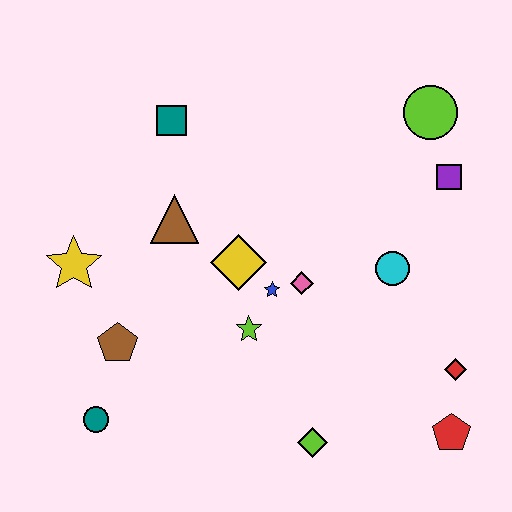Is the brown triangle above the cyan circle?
Yes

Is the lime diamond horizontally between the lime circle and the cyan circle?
No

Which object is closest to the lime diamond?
The lime star is closest to the lime diamond.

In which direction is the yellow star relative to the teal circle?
The yellow star is above the teal circle.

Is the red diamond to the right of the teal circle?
Yes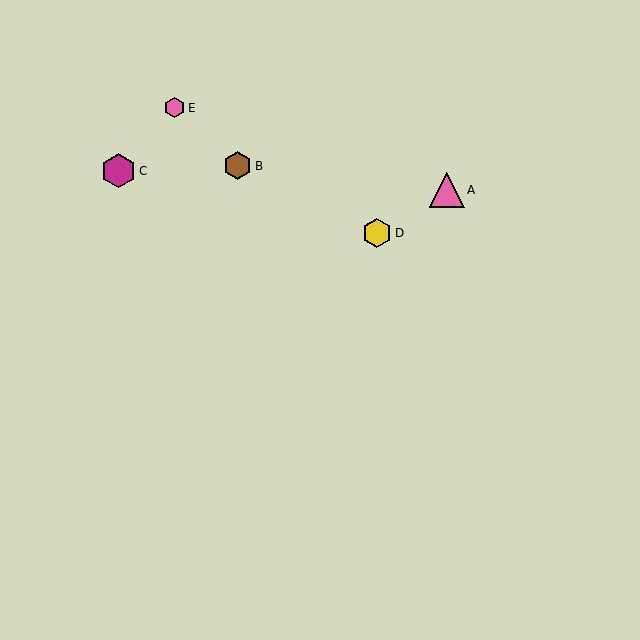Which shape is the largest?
The pink triangle (labeled A) is the largest.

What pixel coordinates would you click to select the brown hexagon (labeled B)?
Click at (238, 166) to select the brown hexagon B.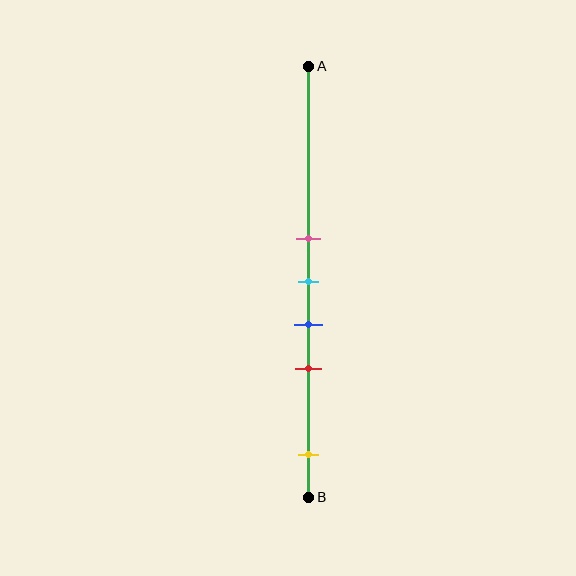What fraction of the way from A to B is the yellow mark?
The yellow mark is approximately 90% (0.9) of the way from A to B.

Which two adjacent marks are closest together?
The pink and cyan marks are the closest adjacent pair.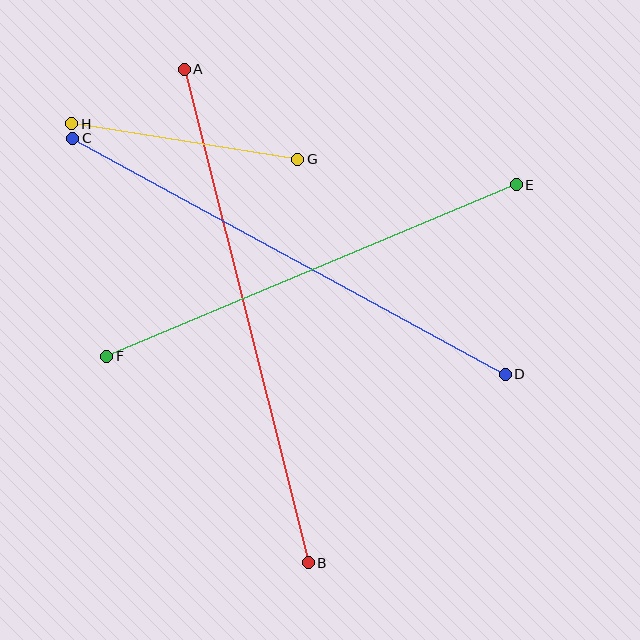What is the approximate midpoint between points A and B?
The midpoint is at approximately (246, 316) pixels.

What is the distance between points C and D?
The distance is approximately 493 pixels.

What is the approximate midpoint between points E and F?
The midpoint is at approximately (311, 270) pixels.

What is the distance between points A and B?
The distance is approximately 509 pixels.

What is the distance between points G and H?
The distance is approximately 229 pixels.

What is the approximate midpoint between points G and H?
The midpoint is at approximately (185, 142) pixels.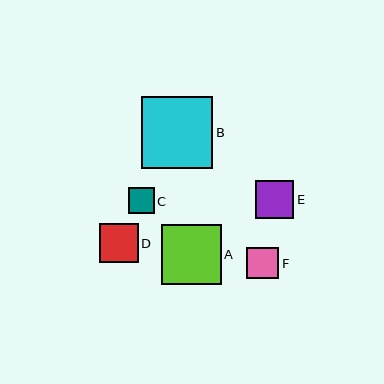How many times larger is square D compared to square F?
Square D is approximately 1.2 times the size of square F.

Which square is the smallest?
Square C is the smallest with a size of approximately 26 pixels.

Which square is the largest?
Square B is the largest with a size of approximately 71 pixels.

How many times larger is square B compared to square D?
Square B is approximately 1.9 times the size of square D.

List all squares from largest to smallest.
From largest to smallest: B, A, D, E, F, C.